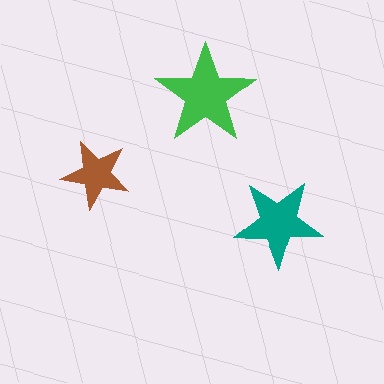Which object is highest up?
The green star is topmost.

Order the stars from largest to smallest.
the green one, the teal one, the brown one.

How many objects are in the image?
There are 3 objects in the image.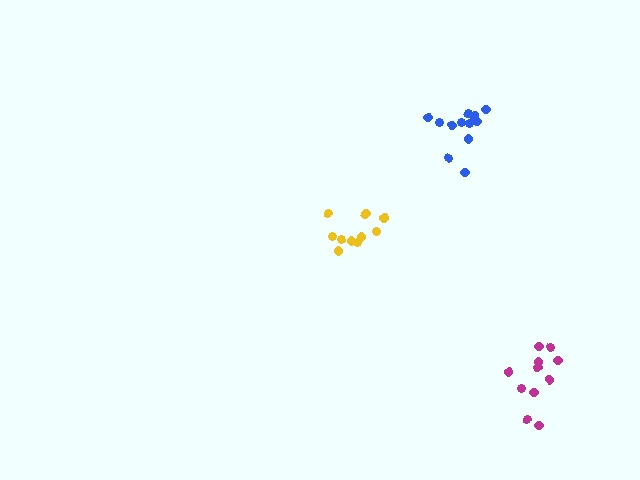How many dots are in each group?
Group 1: 10 dots, Group 2: 12 dots, Group 3: 11 dots (33 total).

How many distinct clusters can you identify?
There are 3 distinct clusters.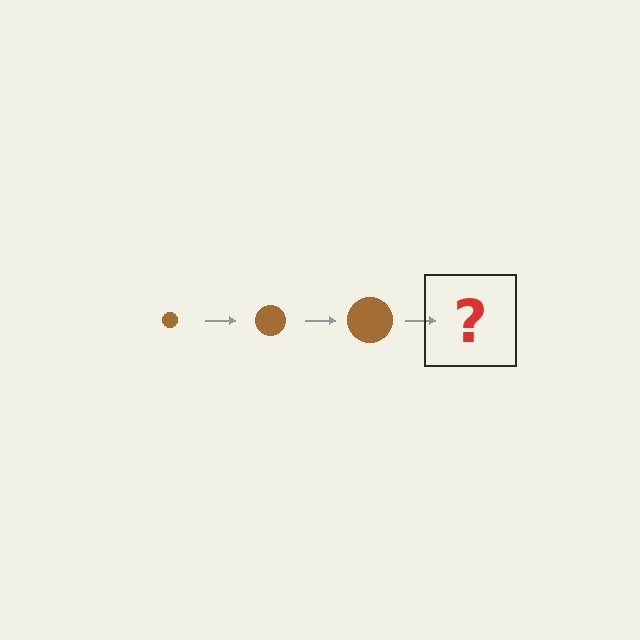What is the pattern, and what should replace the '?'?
The pattern is that the circle gets progressively larger each step. The '?' should be a brown circle, larger than the previous one.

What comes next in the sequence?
The next element should be a brown circle, larger than the previous one.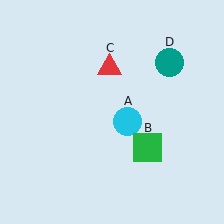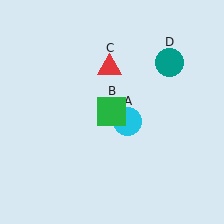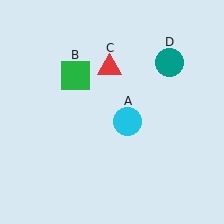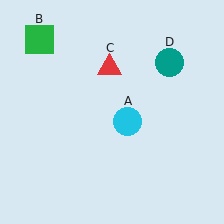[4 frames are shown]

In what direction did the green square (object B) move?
The green square (object B) moved up and to the left.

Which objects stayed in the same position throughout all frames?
Cyan circle (object A) and red triangle (object C) and teal circle (object D) remained stationary.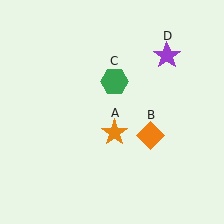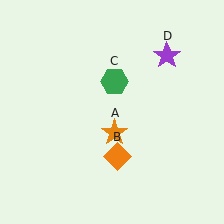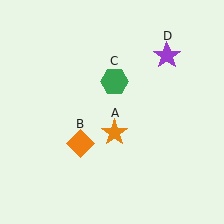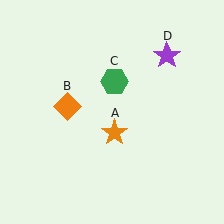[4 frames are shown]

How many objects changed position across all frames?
1 object changed position: orange diamond (object B).